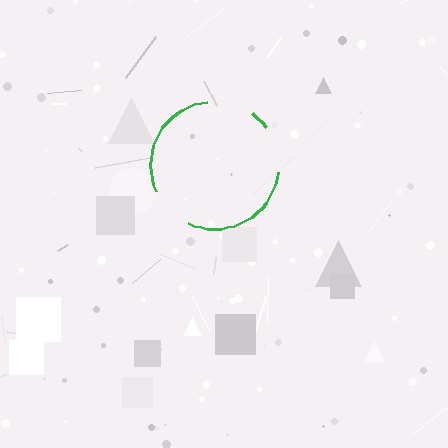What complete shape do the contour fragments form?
The contour fragments form a circle.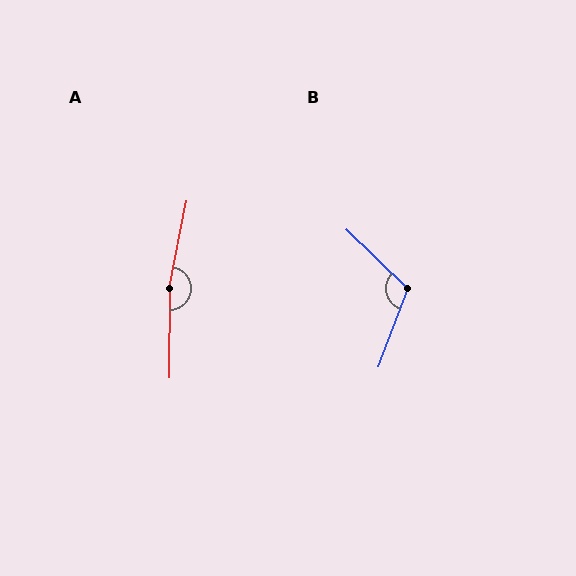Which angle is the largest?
A, at approximately 169 degrees.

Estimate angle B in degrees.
Approximately 114 degrees.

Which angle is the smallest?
B, at approximately 114 degrees.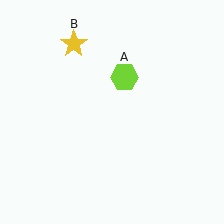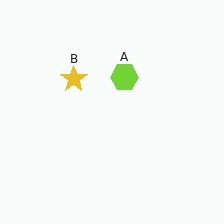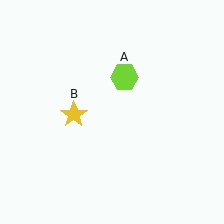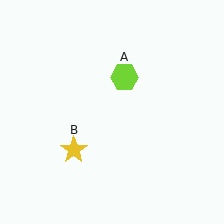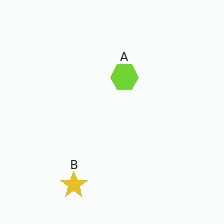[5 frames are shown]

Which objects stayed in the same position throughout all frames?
Lime hexagon (object A) remained stationary.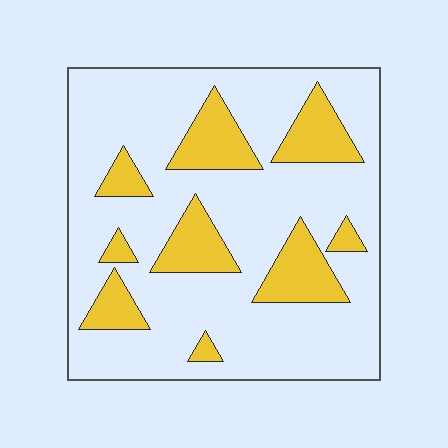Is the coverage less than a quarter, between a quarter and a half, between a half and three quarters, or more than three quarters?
Less than a quarter.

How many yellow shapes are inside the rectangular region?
9.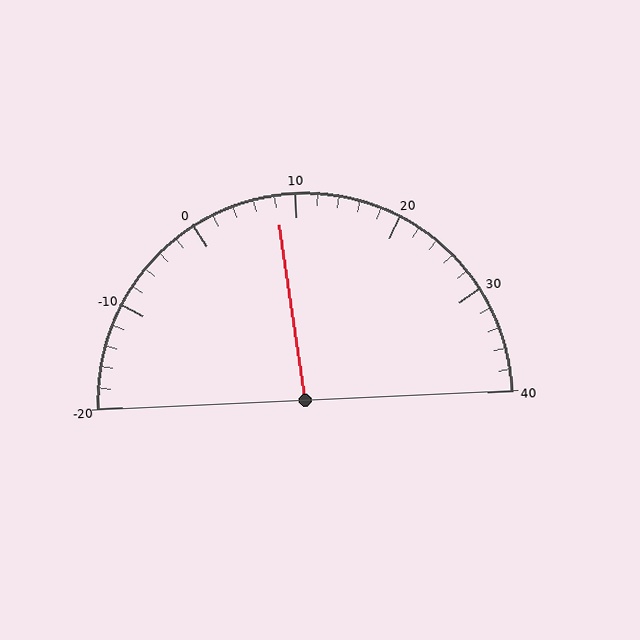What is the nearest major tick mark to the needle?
The nearest major tick mark is 10.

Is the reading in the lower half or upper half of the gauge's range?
The reading is in the lower half of the range (-20 to 40).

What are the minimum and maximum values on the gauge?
The gauge ranges from -20 to 40.